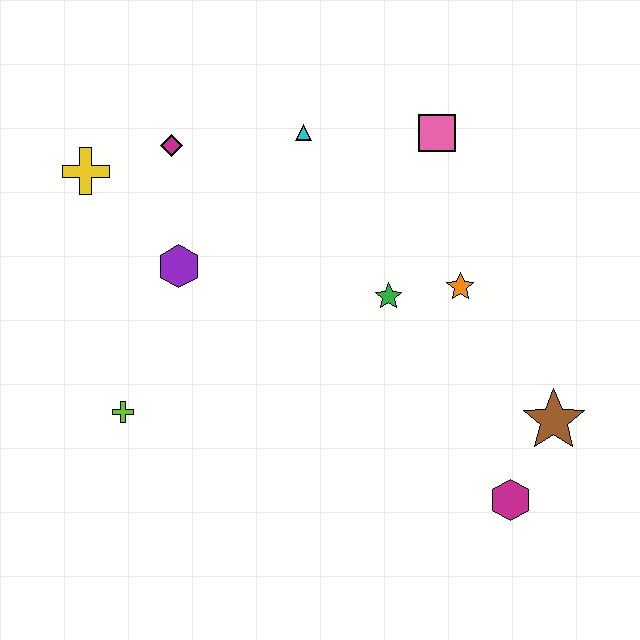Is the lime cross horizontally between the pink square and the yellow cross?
Yes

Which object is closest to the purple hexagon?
The magenta diamond is closest to the purple hexagon.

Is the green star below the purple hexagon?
Yes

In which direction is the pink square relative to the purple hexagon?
The pink square is to the right of the purple hexagon.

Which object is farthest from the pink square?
The lime cross is farthest from the pink square.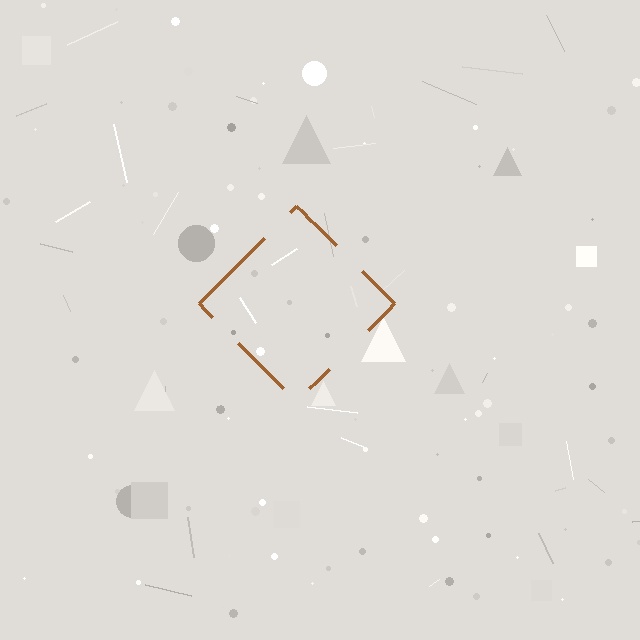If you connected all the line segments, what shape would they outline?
They would outline a diamond.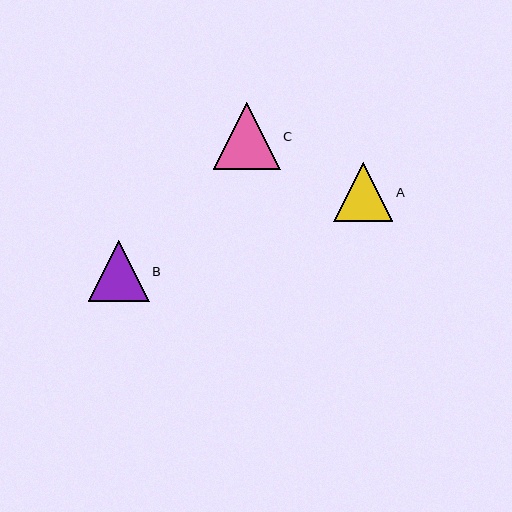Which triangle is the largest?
Triangle C is the largest with a size of approximately 67 pixels.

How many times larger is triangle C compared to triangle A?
Triangle C is approximately 1.1 times the size of triangle A.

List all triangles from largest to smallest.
From largest to smallest: C, B, A.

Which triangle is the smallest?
Triangle A is the smallest with a size of approximately 59 pixels.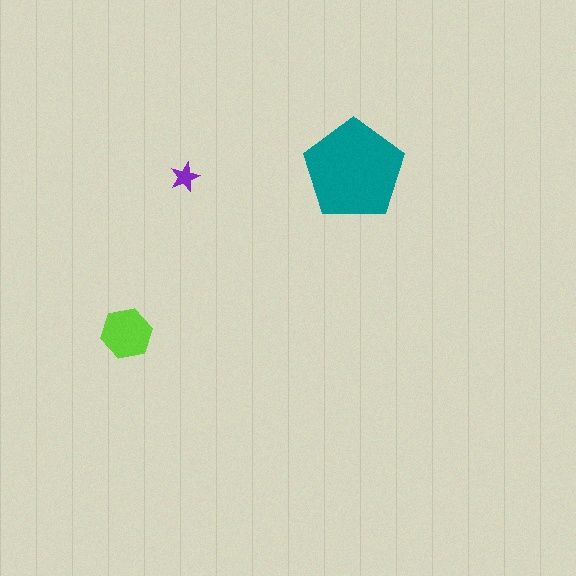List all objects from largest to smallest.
The teal pentagon, the lime hexagon, the purple star.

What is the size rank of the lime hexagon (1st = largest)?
2nd.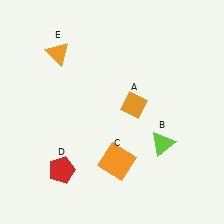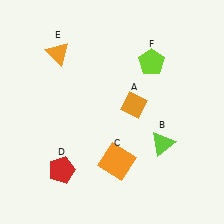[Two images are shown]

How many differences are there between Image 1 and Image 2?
There is 1 difference between the two images.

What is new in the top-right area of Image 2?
A lime pentagon (F) was added in the top-right area of Image 2.